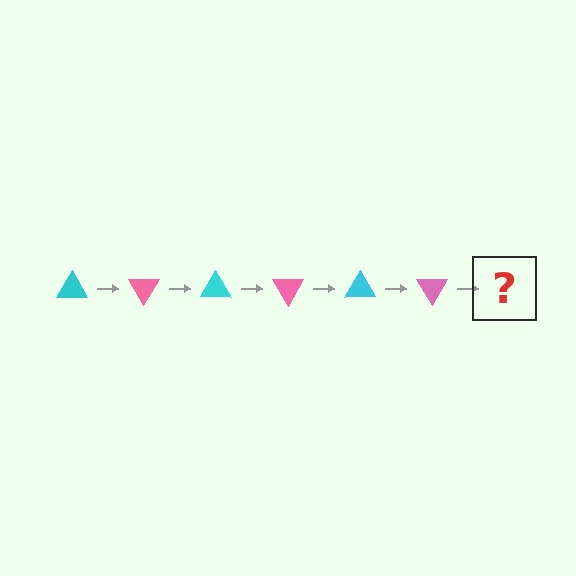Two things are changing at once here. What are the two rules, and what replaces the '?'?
The two rules are that it rotates 60 degrees each step and the color cycles through cyan and pink. The '?' should be a cyan triangle, rotated 360 degrees from the start.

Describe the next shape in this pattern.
It should be a cyan triangle, rotated 360 degrees from the start.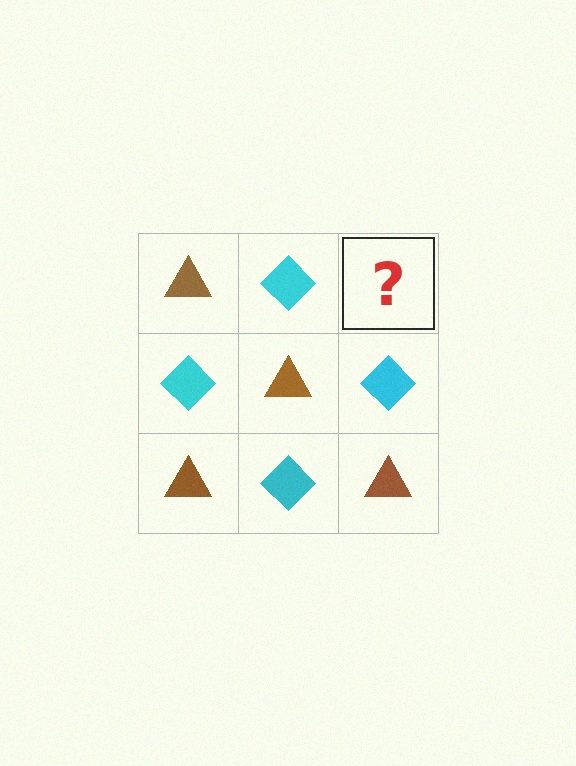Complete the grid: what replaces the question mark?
The question mark should be replaced with a brown triangle.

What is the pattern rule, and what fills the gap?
The rule is that it alternates brown triangle and cyan diamond in a checkerboard pattern. The gap should be filled with a brown triangle.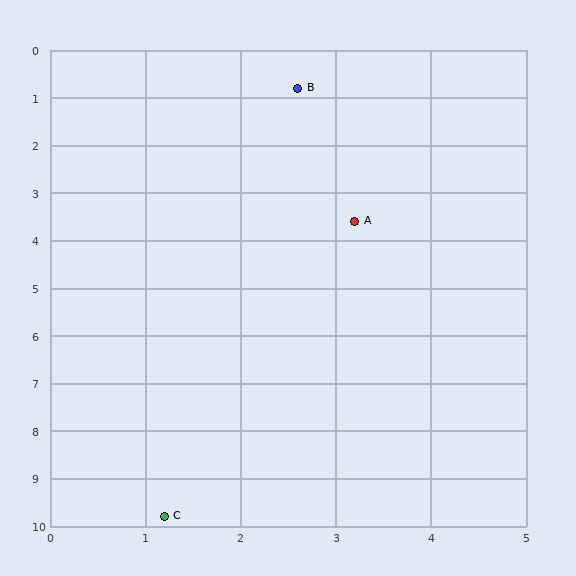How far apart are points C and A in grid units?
Points C and A are about 6.5 grid units apart.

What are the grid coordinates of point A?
Point A is at approximately (3.2, 3.6).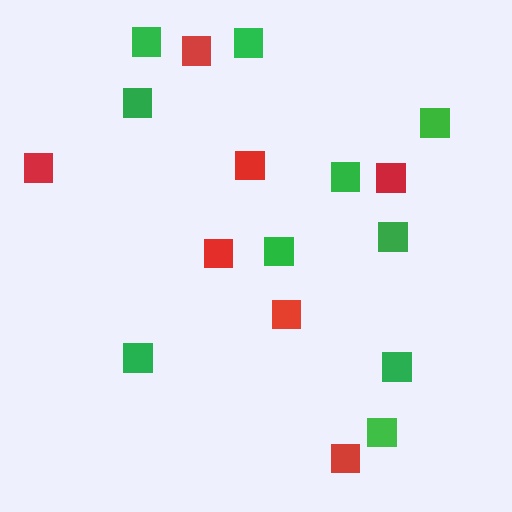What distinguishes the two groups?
There are 2 groups: one group of green squares (10) and one group of red squares (7).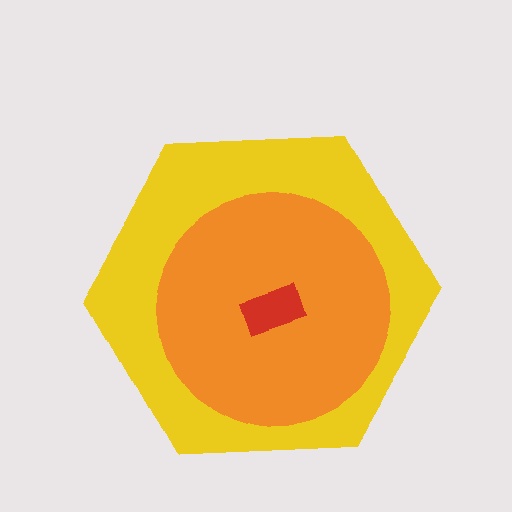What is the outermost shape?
The yellow hexagon.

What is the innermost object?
The red rectangle.